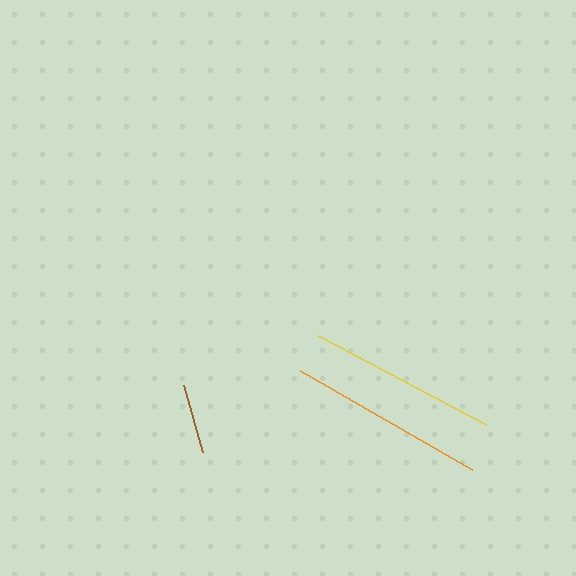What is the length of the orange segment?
The orange segment is approximately 199 pixels long.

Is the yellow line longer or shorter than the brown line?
The yellow line is longer than the brown line.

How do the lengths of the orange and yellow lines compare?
The orange and yellow lines are approximately the same length.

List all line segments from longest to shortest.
From longest to shortest: orange, yellow, brown.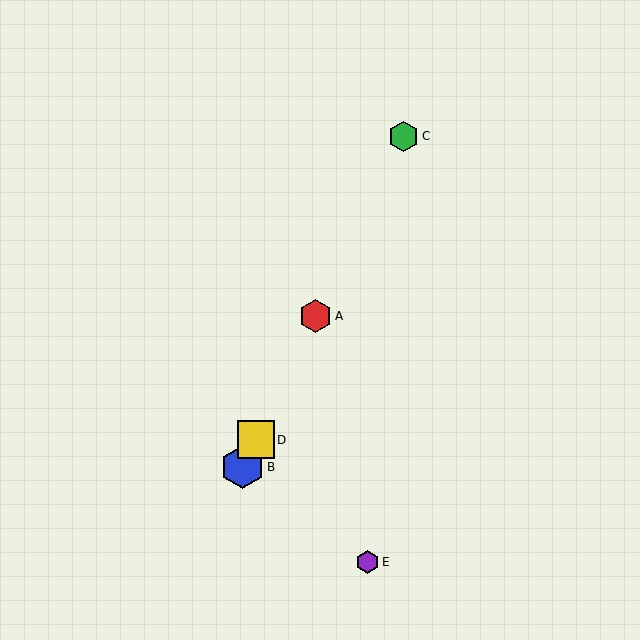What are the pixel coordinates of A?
Object A is at (316, 316).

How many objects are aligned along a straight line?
4 objects (A, B, C, D) are aligned along a straight line.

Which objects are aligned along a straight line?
Objects A, B, C, D are aligned along a straight line.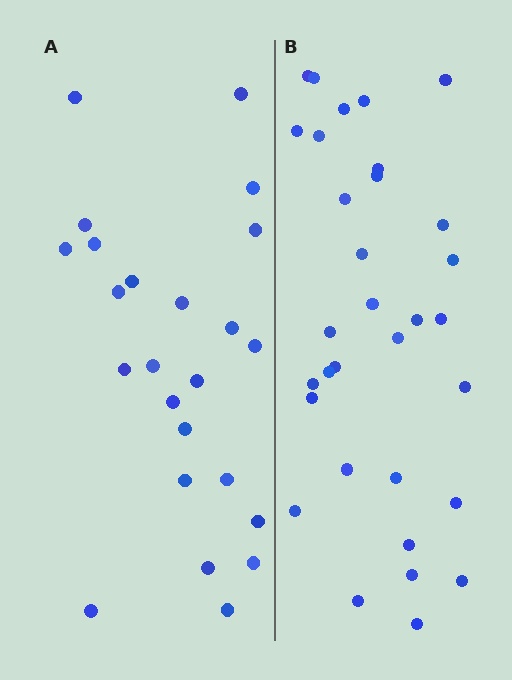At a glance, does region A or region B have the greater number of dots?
Region B (the right region) has more dots.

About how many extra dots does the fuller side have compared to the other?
Region B has roughly 8 or so more dots than region A.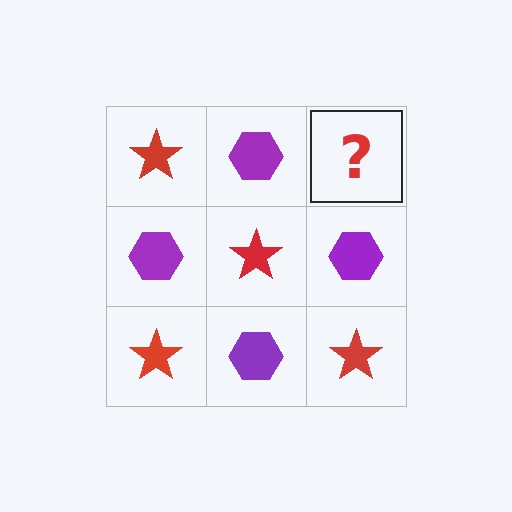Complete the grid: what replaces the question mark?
The question mark should be replaced with a red star.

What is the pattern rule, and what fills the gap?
The rule is that it alternates red star and purple hexagon in a checkerboard pattern. The gap should be filled with a red star.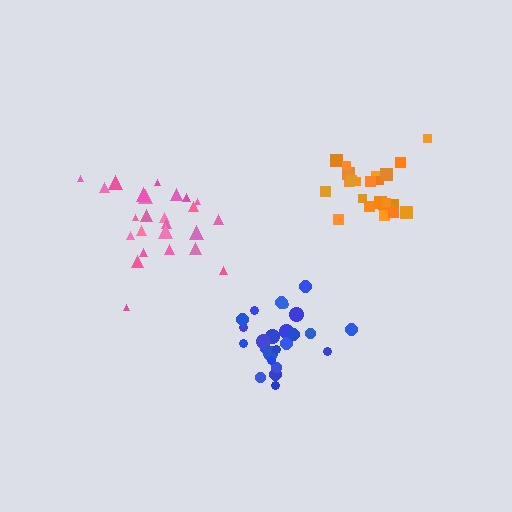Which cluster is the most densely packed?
Orange.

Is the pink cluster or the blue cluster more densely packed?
Pink.